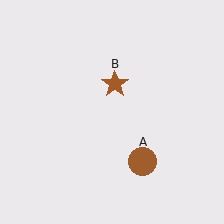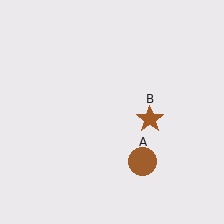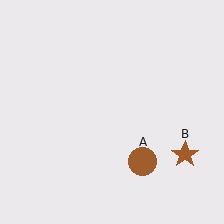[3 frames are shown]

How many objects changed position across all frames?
1 object changed position: brown star (object B).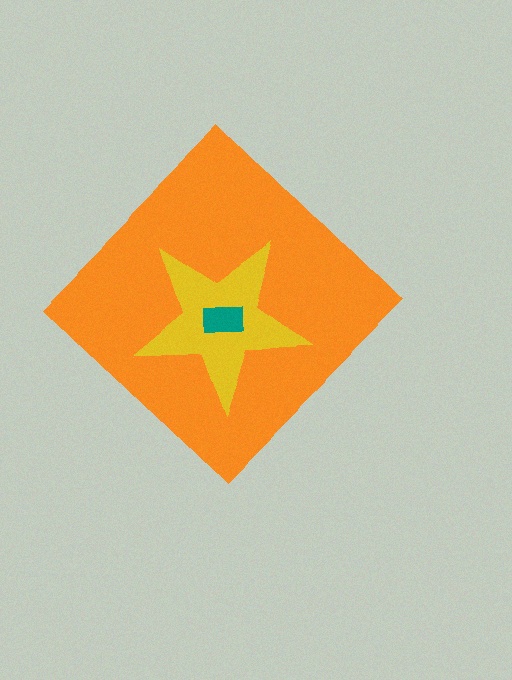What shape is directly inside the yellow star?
The teal rectangle.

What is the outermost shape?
The orange diamond.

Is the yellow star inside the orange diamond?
Yes.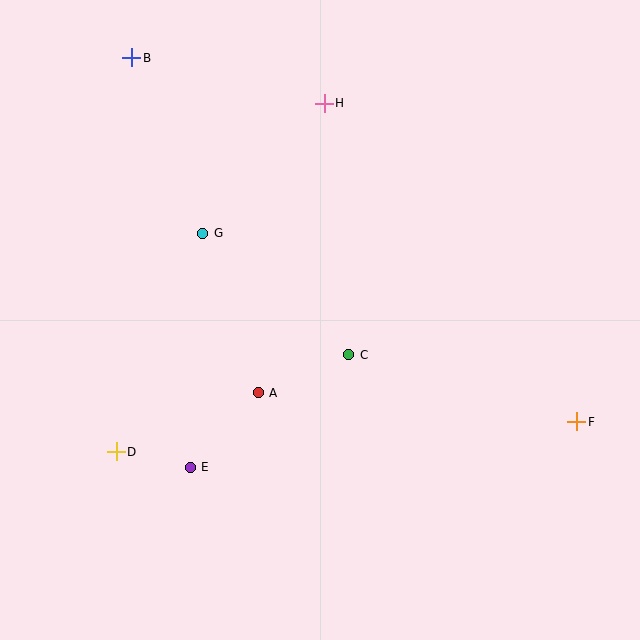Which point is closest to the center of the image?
Point C at (349, 355) is closest to the center.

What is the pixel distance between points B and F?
The distance between B and F is 575 pixels.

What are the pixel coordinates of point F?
Point F is at (577, 422).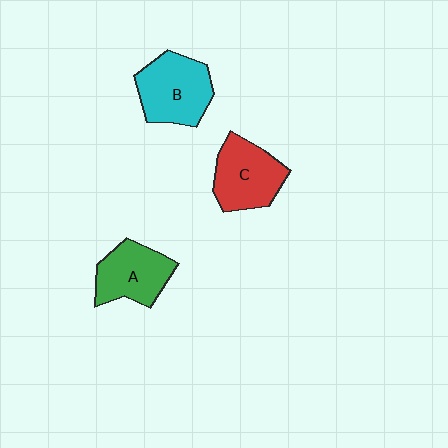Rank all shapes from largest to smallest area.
From largest to smallest: B (cyan), C (red), A (green).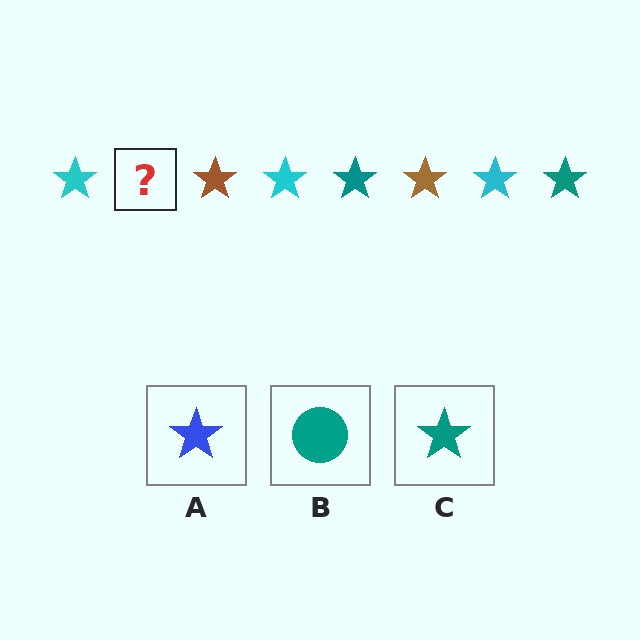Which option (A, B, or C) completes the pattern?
C.